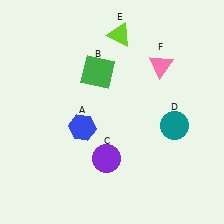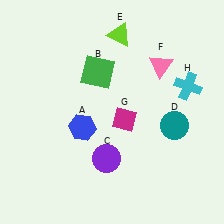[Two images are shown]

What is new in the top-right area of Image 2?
A cyan cross (H) was added in the top-right area of Image 2.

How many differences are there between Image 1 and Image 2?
There are 2 differences between the two images.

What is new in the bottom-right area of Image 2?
A magenta diamond (G) was added in the bottom-right area of Image 2.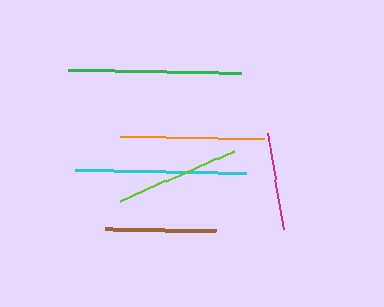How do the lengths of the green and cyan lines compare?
The green and cyan lines are approximately the same length.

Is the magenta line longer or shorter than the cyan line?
The cyan line is longer than the magenta line.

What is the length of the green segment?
The green segment is approximately 173 pixels long.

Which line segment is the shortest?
The magenta line is the shortest at approximately 97 pixels.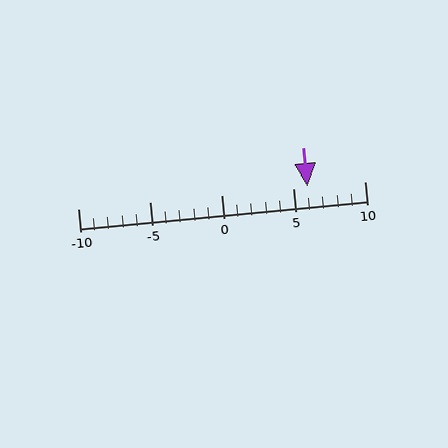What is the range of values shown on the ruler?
The ruler shows values from -10 to 10.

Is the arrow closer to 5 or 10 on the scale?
The arrow is closer to 5.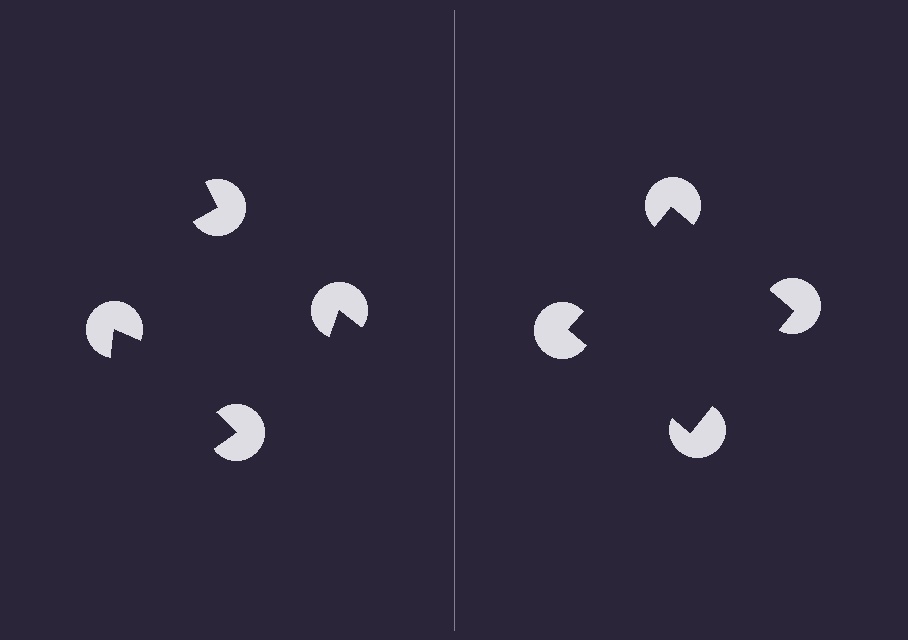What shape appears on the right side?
An illusory square.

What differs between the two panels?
The pac-man discs are positioned identically on both sides; only the wedge orientations differ. On the right they align to a square; on the left they are misaligned.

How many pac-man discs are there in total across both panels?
8 — 4 on each side.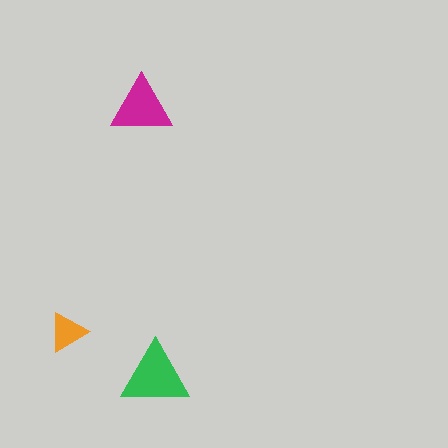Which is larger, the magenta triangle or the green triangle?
The green one.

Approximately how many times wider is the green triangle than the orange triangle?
About 1.5 times wider.